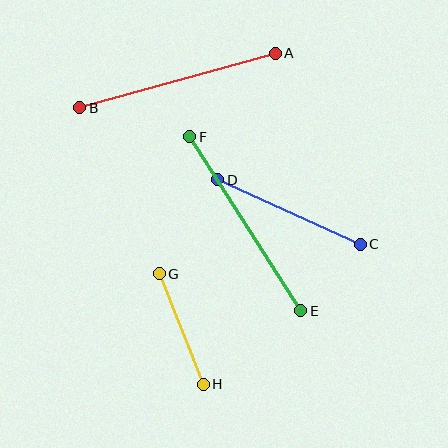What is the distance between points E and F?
The distance is approximately 206 pixels.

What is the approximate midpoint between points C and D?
The midpoint is at approximately (289, 212) pixels.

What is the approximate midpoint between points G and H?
The midpoint is at approximately (181, 329) pixels.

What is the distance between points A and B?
The distance is approximately 203 pixels.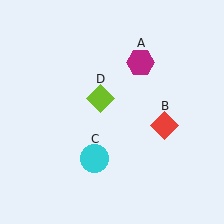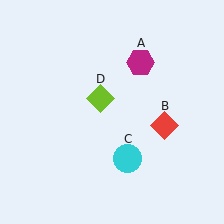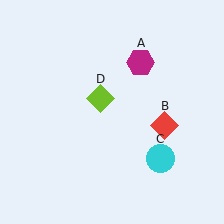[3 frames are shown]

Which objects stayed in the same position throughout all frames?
Magenta hexagon (object A) and red diamond (object B) and lime diamond (object D) remained stationary.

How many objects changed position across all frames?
1 object changed position: cyan circle (object C).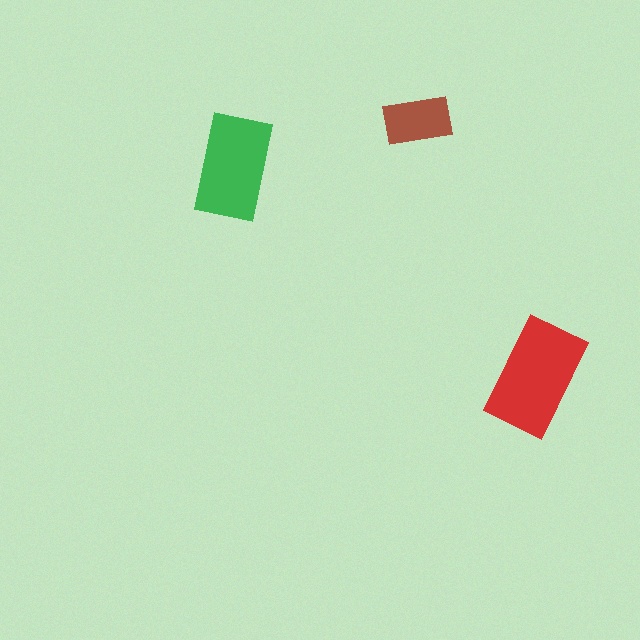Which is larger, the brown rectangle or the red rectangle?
The red one.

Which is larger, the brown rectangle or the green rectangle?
The green one.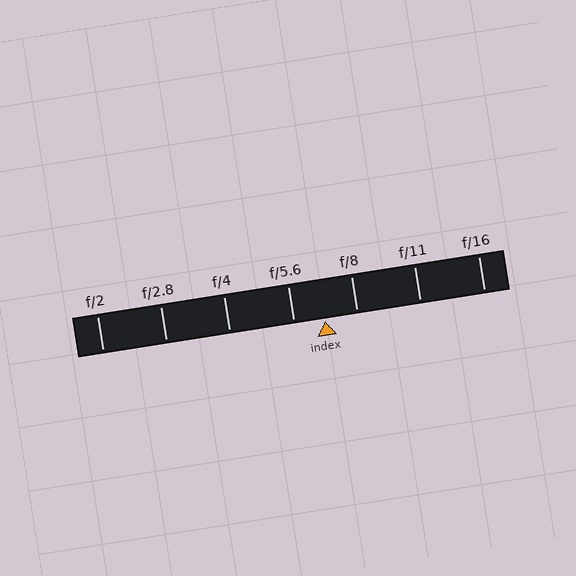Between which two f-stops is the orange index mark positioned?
The index mark is between f/5.6 and f/8.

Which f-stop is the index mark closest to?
The index mark is closest to f/5.6.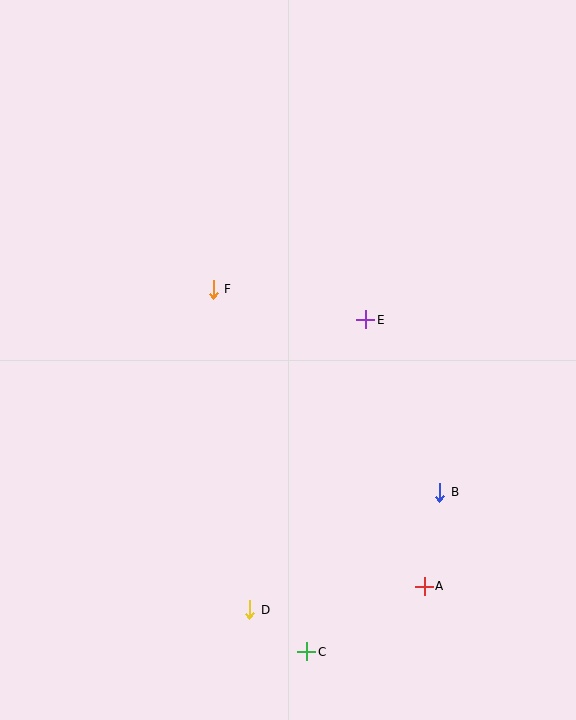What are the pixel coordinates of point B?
Point B is at (440, 492).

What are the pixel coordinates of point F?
Point F is at (213, 289).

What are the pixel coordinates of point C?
Point C is at (307, 652).